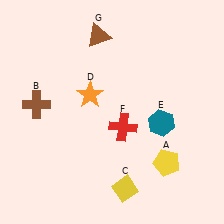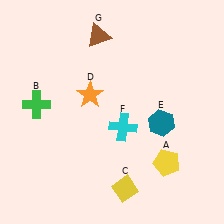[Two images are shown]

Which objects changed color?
B changed from brown to green. F changed from red to cyan.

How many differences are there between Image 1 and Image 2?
There are 2 differences between the two images.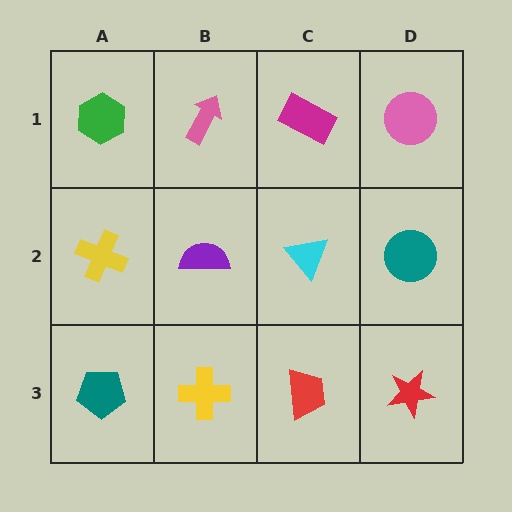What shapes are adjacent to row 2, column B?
A pink arrow (row 1, column B), a yellow cross (row 3, column B), a yellow cross (row 2, column A), a cyan triangle (row 2, column C).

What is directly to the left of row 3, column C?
A yellow cross.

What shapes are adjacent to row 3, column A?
A yellow cross (row 2, column A), a yellow cross (row 3, column B).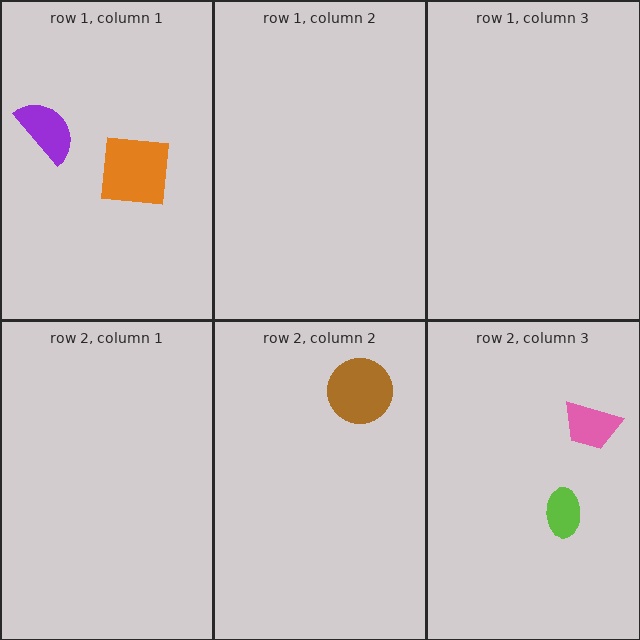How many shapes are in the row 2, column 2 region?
1.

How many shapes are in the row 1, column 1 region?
2.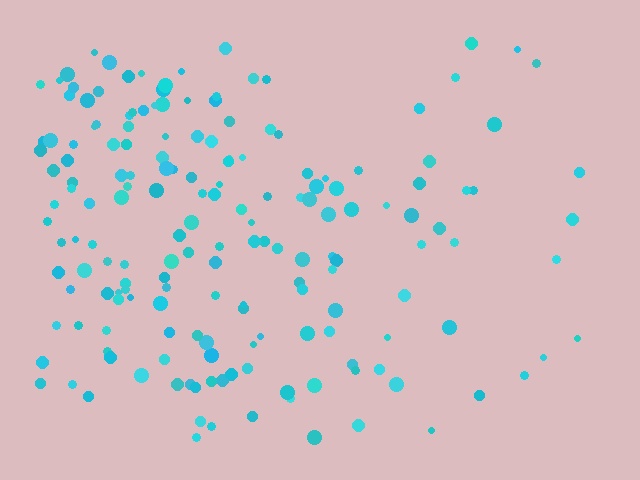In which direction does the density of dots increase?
From right to left, with the left side densest.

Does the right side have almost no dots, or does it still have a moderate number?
Still a moderate number, just noticeably fewer than the left.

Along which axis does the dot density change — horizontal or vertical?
Horizontal.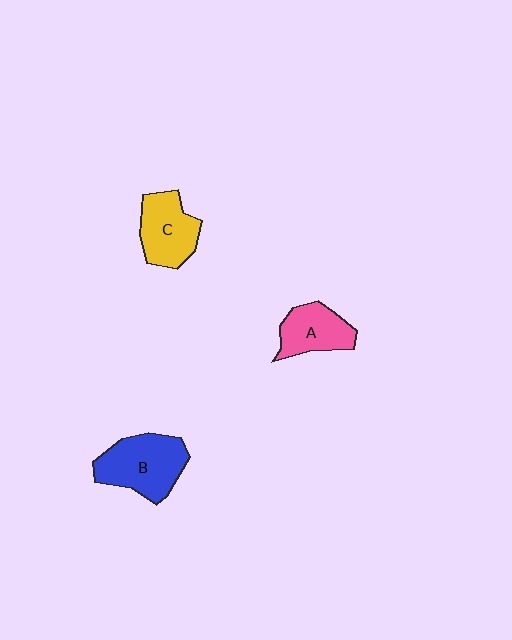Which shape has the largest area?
Shape B (blue).